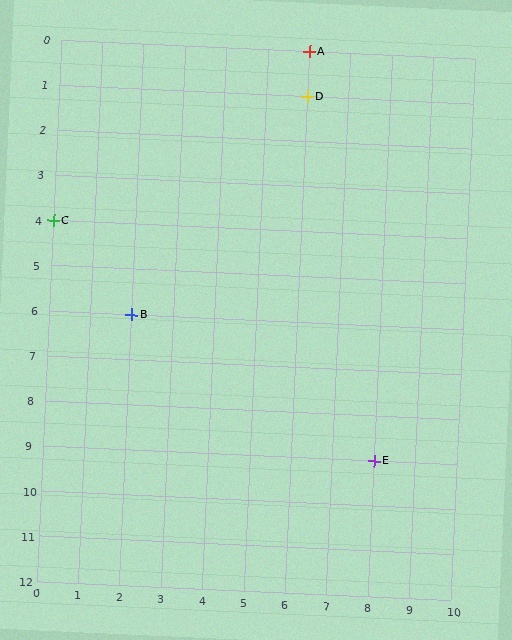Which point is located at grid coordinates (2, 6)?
Point B is at (2, 6).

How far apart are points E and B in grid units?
Points E and B are 6 columns and 3 rows apart (about 6.7 grid units diagonally).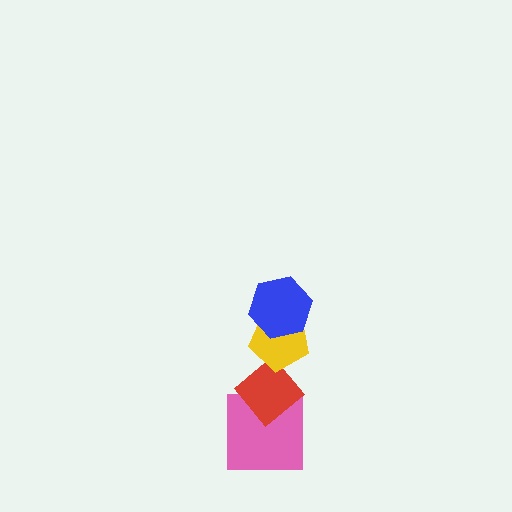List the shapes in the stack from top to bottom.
From top to bottom: the blue hexagon, the yellow pentagon, the red diamond, the pink square.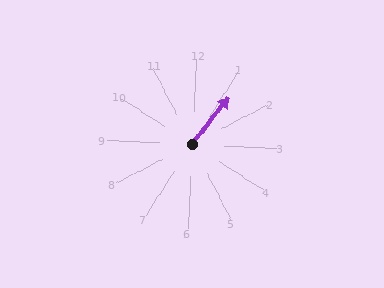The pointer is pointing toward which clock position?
Roughly 1 o'clock.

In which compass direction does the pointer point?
Northeast.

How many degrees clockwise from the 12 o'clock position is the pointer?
Approximately 36 degrees.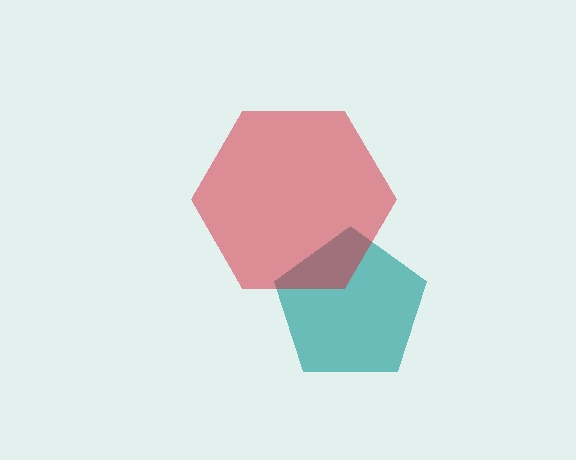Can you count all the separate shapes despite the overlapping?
Yes, there are 2 separate shapes.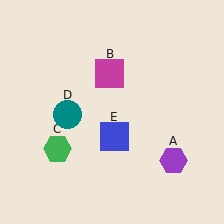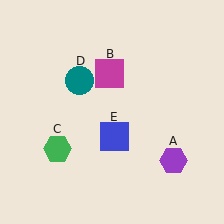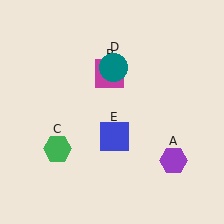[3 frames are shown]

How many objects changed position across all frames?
1 object changed position: teal circle (object D).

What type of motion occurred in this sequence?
The teal circle (object D) rotated clockwise around the center of the scene.